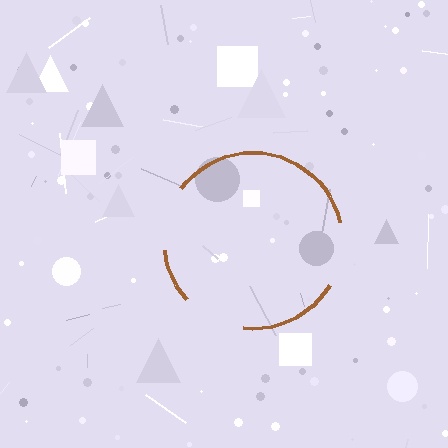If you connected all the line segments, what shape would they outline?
They would outline a circle.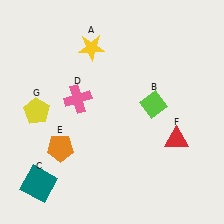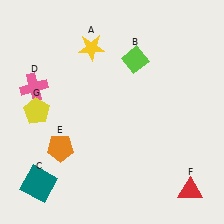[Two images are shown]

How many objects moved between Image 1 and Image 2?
3 objects moved between the two images.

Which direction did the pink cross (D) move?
The pink cross (D) moved left.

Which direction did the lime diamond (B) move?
The lime diamond (B) moved up.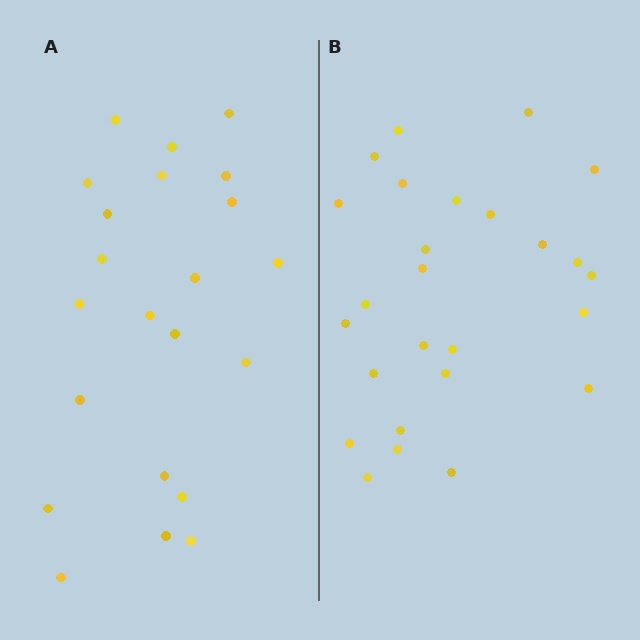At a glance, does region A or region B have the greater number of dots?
Region B (the right region) has more dots.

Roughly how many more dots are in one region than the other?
Region B has about 4 more dots than region A.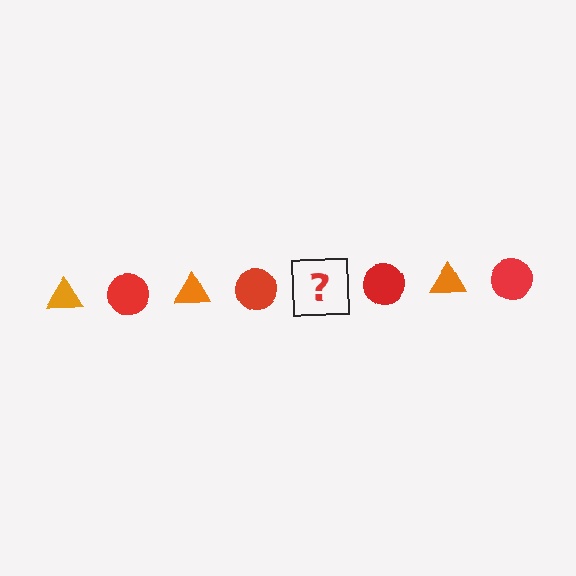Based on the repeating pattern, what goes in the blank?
The blank should be an orange triangle.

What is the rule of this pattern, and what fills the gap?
The rule is that the pattern alternates between orange triangle and red circle. The gap should be filled with an orange triangle.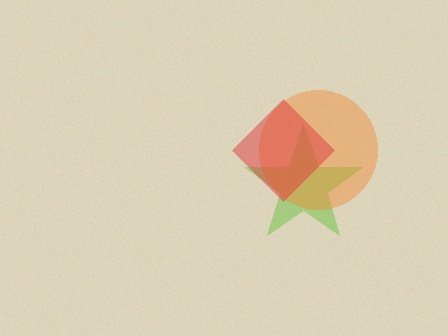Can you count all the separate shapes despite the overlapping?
Yes, there are 3 separate shapes.